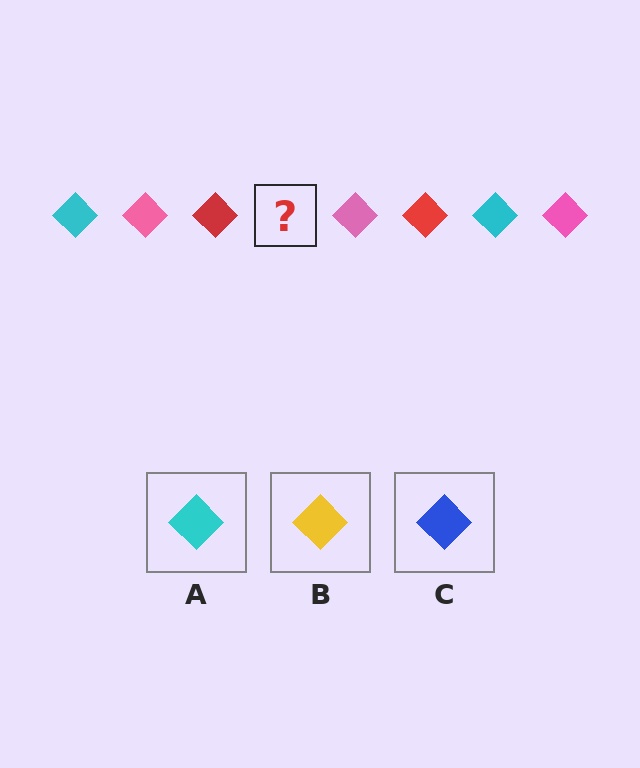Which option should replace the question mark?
Option A.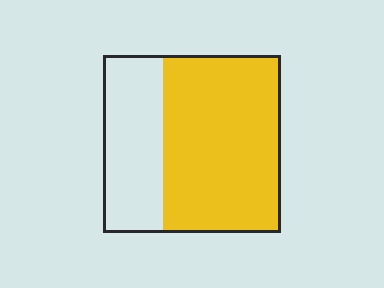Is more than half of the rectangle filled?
Yes.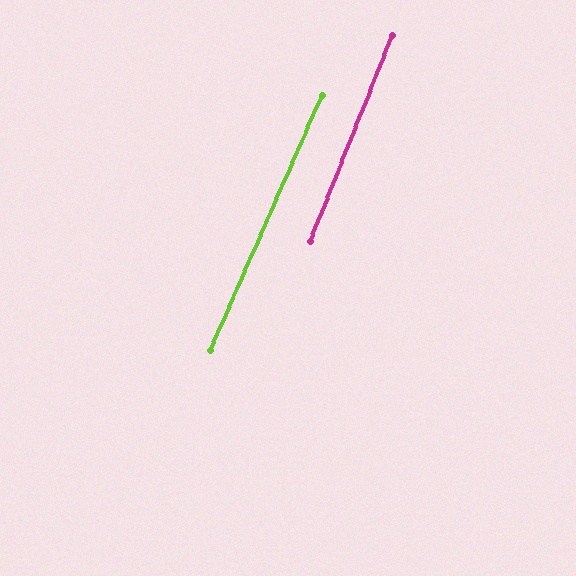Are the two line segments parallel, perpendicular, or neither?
Parallel — their directions differ by only 1.8°.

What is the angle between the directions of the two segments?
Approximately 2 degrees.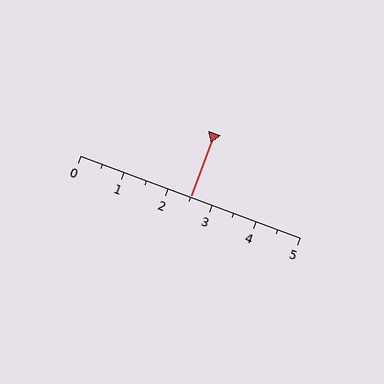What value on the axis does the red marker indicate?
The marker indicates approximately 2.5.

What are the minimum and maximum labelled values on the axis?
The axis runs from 0 to 5.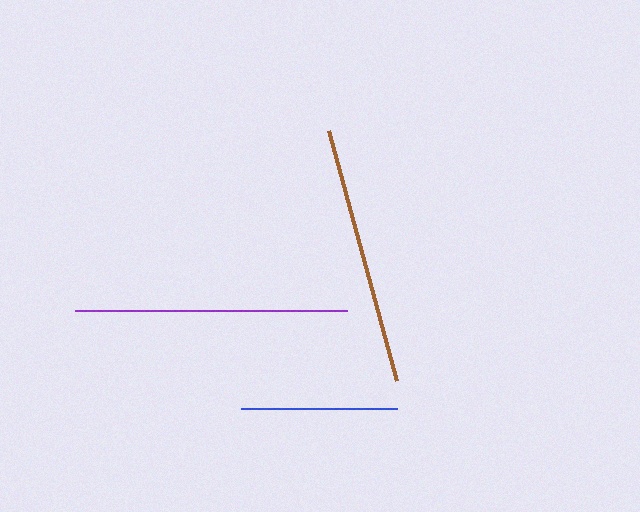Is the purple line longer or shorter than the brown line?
The purple line is longer than the brown line.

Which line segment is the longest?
The purple line is the longest at approximately 272 pixels.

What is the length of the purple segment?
The purple segment is approximately 272 pixels long.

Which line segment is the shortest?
The blue line is the shortest at approximately 156 pixels.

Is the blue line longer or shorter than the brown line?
The brown line is longer than the blue line.